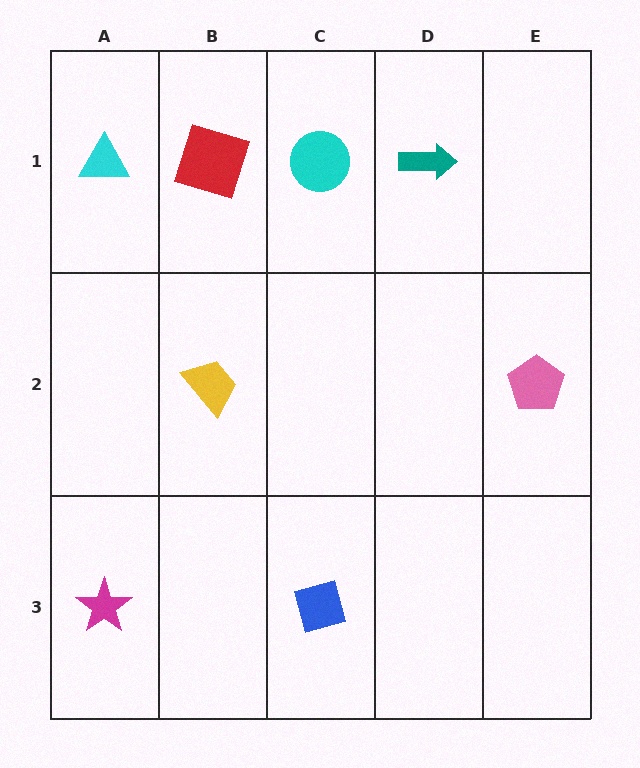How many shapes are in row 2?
2 shapes.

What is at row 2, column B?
A yellow trapezoid.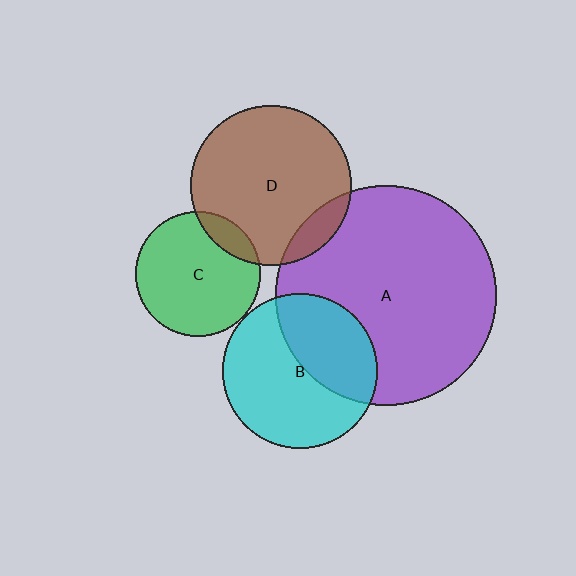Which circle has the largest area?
Circle A (purple).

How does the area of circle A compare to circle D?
Approximately 1.9 times.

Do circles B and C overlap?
Yes.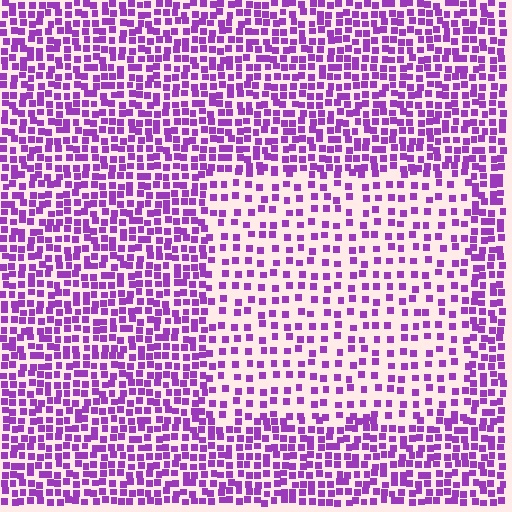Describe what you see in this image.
The image contains small purple elements arranged at two different densities. A rectangle-shaped region is visible where the elements are less densely packed than the surrounding area.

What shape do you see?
I see a rectangle.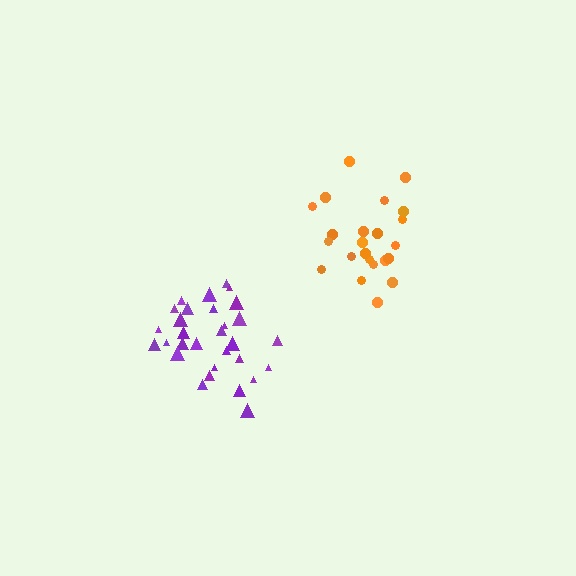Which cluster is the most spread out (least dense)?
Orange.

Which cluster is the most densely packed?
Purple.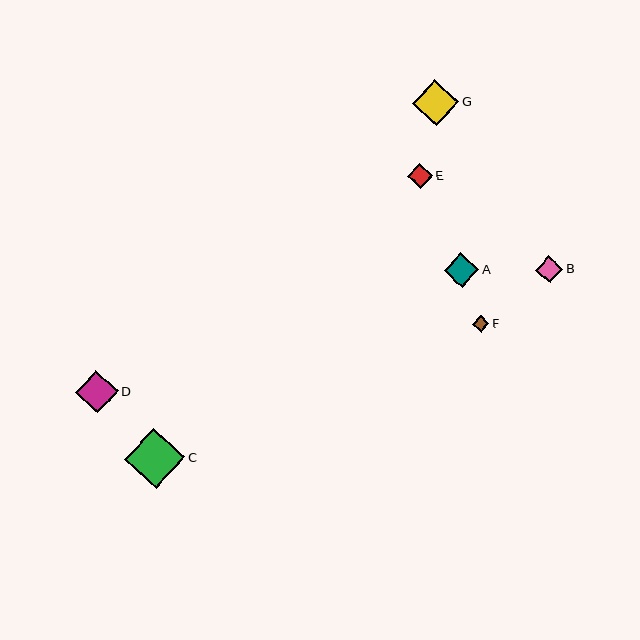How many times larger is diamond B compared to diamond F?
Diamond B is approximately 1.6 times the size of diamond F.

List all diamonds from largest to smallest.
From largest to smallest: C, G, D, A, B, E, F.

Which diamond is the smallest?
Diamond F is the smallest with a size of approximately 17 pixels.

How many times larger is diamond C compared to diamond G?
Diamond C is approximately 1.3 times the size of diamond G.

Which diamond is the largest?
Diamond C is the largest with a size of approximately 60 pixels.